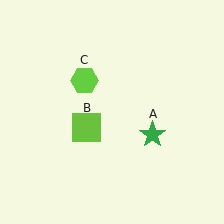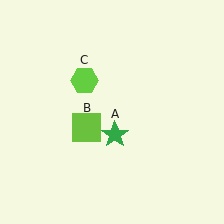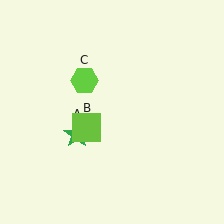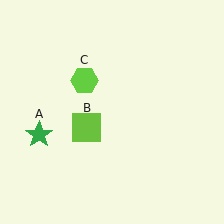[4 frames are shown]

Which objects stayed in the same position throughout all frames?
Lime square (object B) and lime hexagon (object C) remained stationary.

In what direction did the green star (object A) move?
The green star (object A) moved left.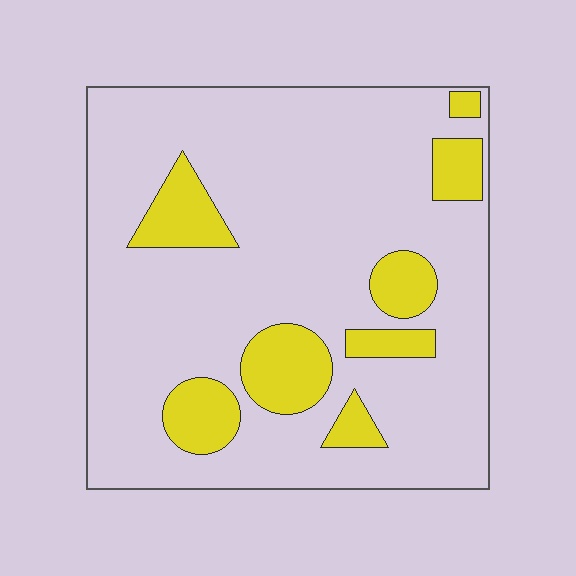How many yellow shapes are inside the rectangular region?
8.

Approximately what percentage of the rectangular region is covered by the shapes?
Approximately 20%.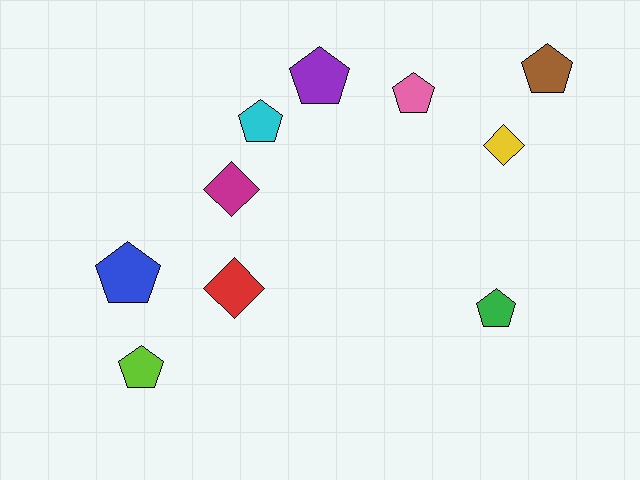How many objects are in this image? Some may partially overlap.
There are 10 objects.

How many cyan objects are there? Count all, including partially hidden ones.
There is 1 cyan object.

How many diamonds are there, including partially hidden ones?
There are 3 diamonds.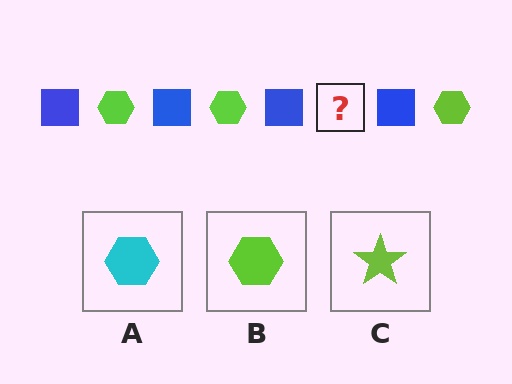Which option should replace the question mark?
Option B.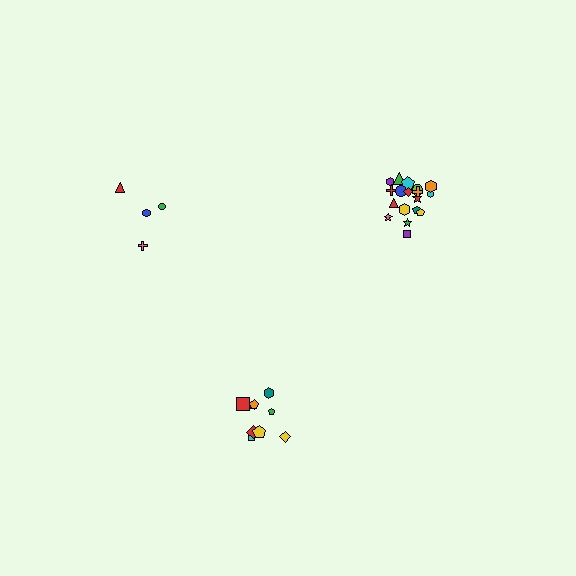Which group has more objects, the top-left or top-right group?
The top-right group.